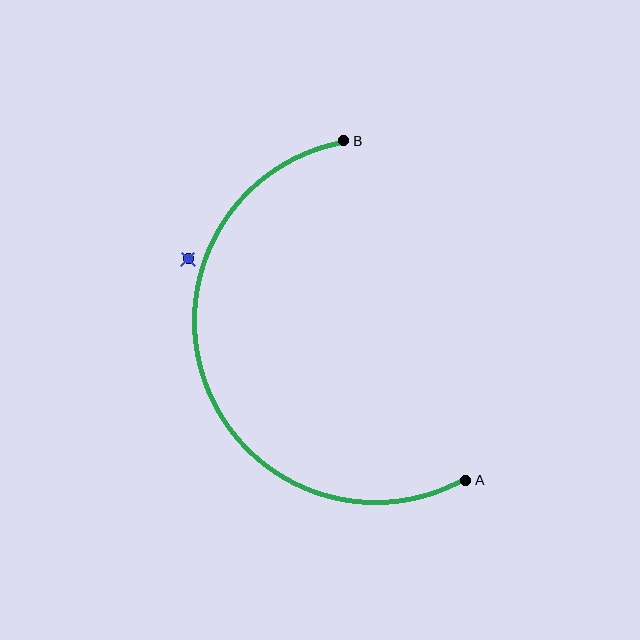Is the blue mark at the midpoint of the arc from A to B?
No — the blue mark does not lie on the arc at all. It sits slightly outside the curve.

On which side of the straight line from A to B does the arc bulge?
The arc bulges to the left of the straight line connecting A and B.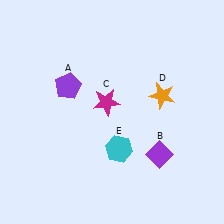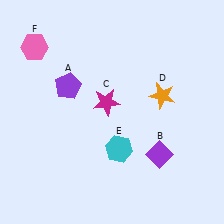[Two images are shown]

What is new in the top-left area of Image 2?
A pink hexagon (F) was added in the top-left area of Image 2.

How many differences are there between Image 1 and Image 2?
There is 1 difference between the two images.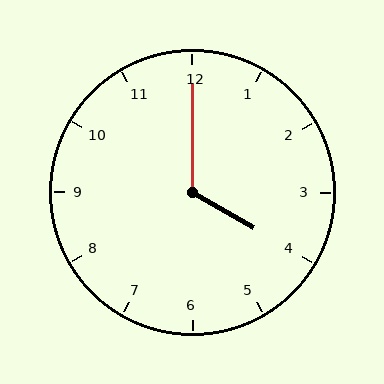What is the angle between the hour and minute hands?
Approximately 120 degrees.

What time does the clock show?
4:00.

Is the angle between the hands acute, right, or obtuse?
It is obtuse.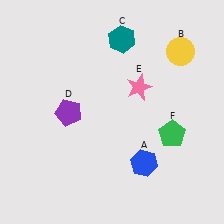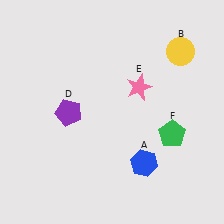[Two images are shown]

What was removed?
The teal hexagon (C) was removed in Image 2.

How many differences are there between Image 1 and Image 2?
There is 1 difference between the two images.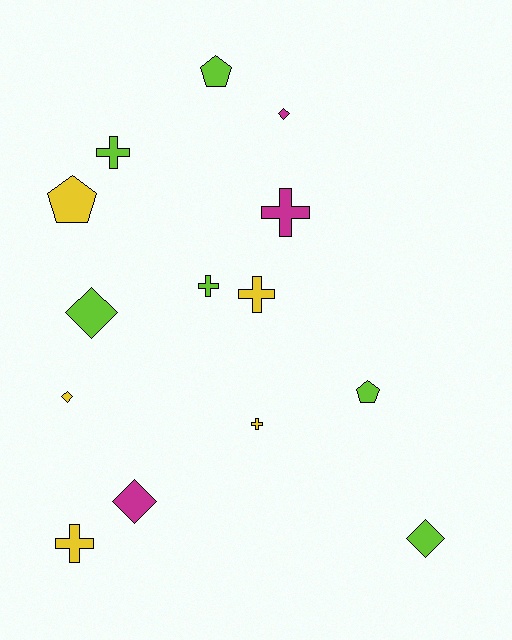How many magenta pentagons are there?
There are no magenta pentagons.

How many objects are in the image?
There are 14 objects.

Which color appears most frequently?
Lime, with 6 objects.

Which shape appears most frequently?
Cross, with 6 objects.